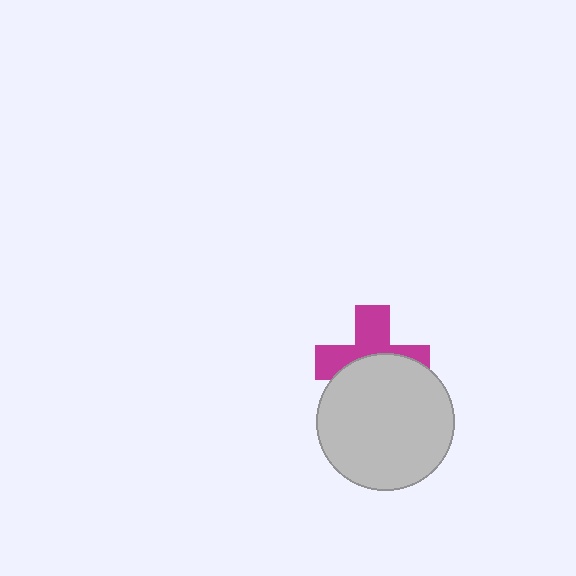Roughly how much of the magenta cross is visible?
About half of it is visible (roughly 50%).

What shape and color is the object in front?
The object in front is a light gray circle.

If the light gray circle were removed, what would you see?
You would see the complete magenta cross.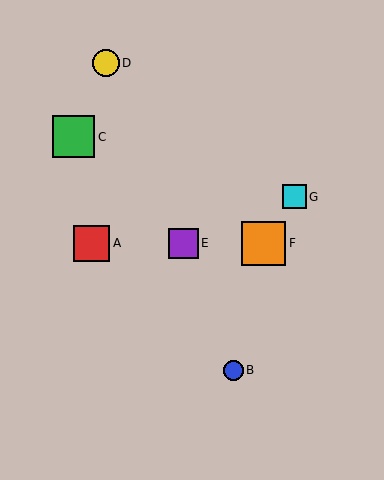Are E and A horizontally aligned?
Yes, both are at y≈243.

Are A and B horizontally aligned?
No, A is at y≈243 and B is at y≈370.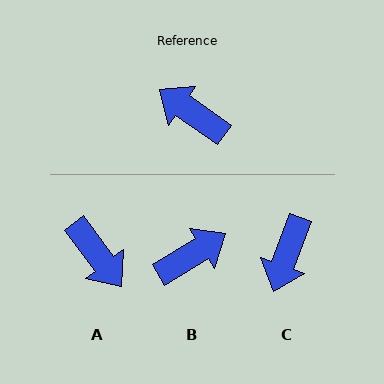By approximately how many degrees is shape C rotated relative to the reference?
Approximately 105 degrees counter-clockwise.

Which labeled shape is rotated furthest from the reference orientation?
A, about 162 degrees away.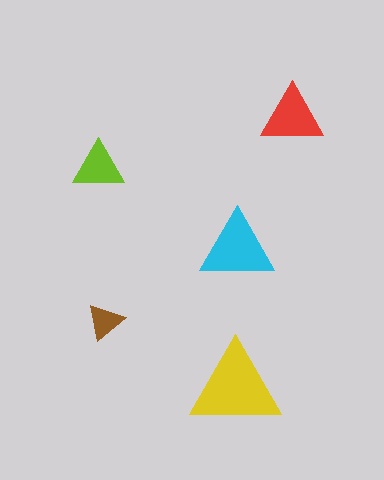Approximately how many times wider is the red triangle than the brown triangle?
About 1.5 times wider.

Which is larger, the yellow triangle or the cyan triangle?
The yellow one.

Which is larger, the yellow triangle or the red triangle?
The yellow one.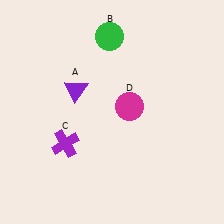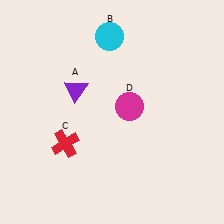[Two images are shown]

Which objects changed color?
B changed from green to cyan. C changed from purple to red.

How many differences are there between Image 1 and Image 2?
There are 2 differences between the two images.